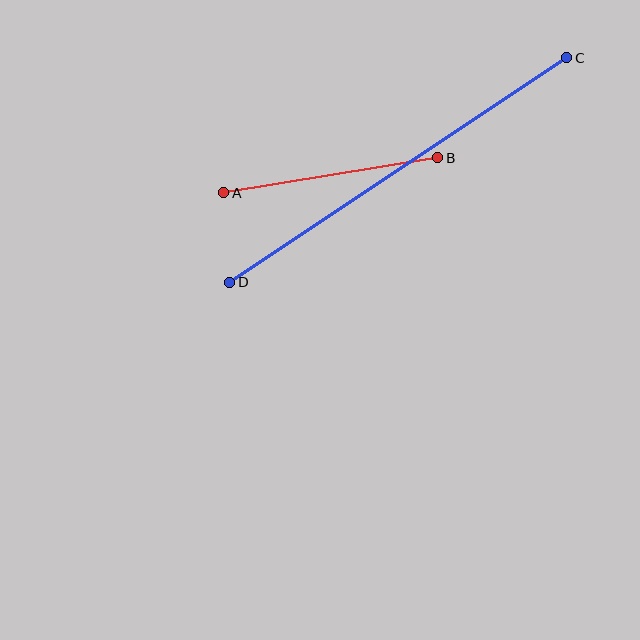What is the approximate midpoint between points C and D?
The midpoint is at approximately (398, 170) pixels.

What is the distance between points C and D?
The distance is approximately 405 pixels.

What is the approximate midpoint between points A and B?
The midpoint is at approximately (331, 175) pixels.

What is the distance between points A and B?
The distance is approximately 217 pixels.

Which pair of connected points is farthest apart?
Points C and D are farthest apart.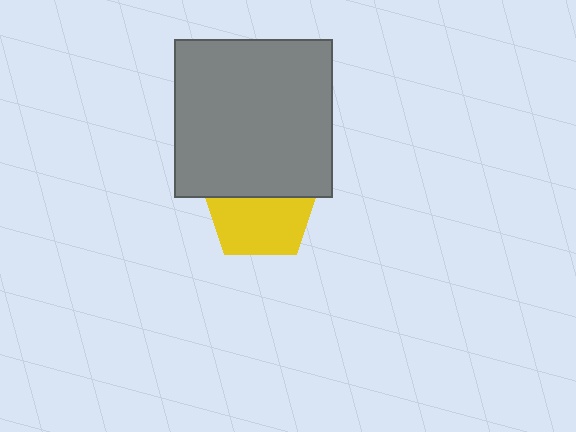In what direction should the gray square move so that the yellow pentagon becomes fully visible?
The gray square should move up. That is the shortest direction to clear the overlap and leave the yellow pentagon fully visible.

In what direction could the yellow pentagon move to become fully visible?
The yellow pentagon could move down. That would shift it out from behind the gray square entirely.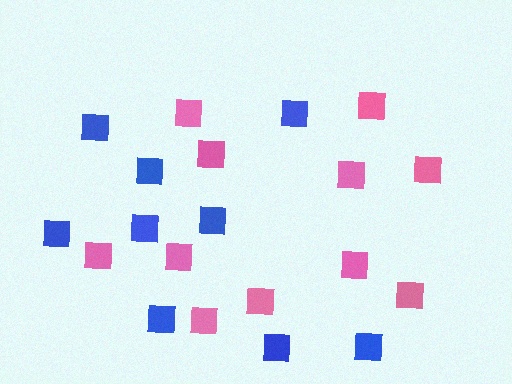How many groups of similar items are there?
There are 2 groups: one group of blue squares (9) and one group of pink squares (11).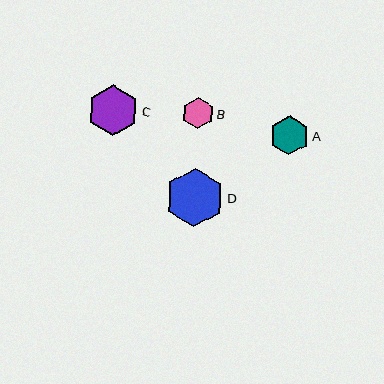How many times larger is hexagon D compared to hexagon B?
Hexagon D is approximately 1.9 times the size of hexagon B.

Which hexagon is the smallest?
Hexagon B is the smallest with a size of approximately 31 pixels.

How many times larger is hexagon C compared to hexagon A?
Hexagon C is approximately 1.3 times the size of hexagon A.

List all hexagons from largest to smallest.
From largest to smallest: D, C, A, B.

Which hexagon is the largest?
Hexagon D is the largest with a size of approximately 59 pixels.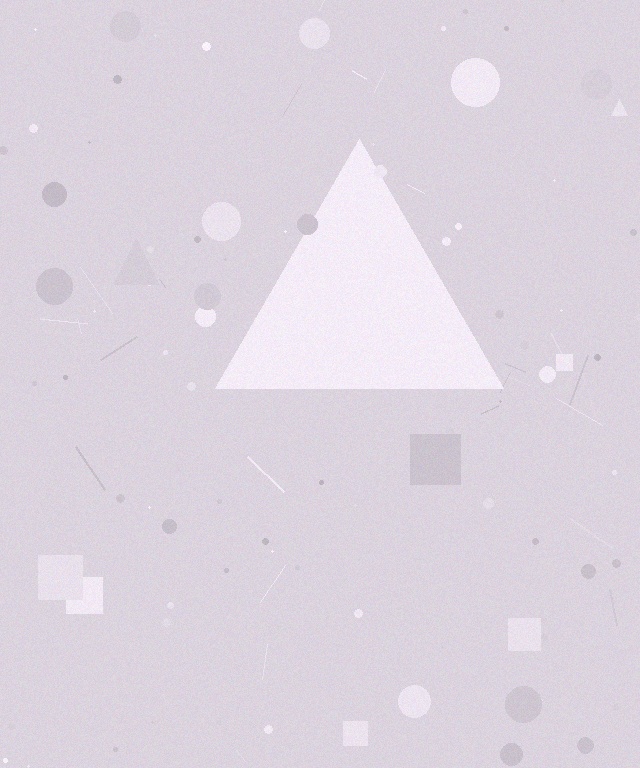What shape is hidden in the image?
A triangle is hidden in the image.